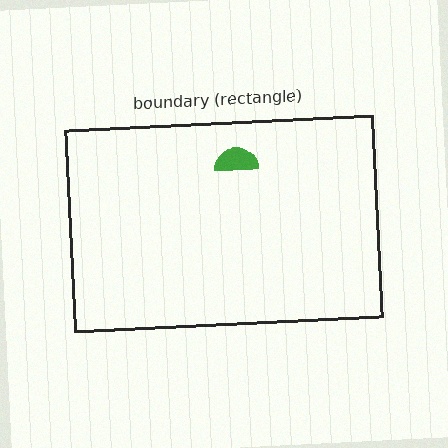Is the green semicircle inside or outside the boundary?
Inside.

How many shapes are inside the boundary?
1 inside, 0 outside.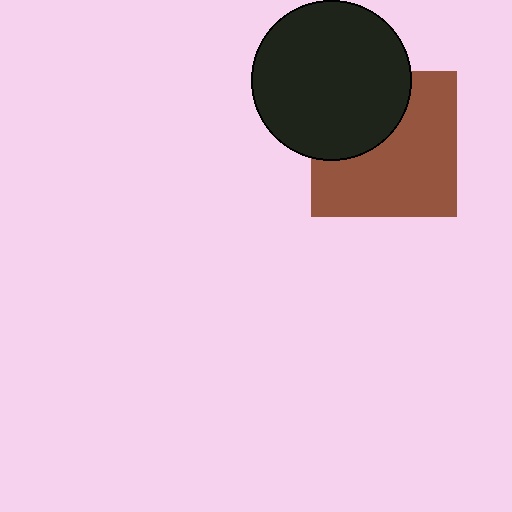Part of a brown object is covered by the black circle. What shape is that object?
It is a square.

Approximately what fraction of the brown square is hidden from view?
Roughly 36% of the brown square is hidden behind the black circle.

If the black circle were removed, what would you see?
You would see the complete brown square.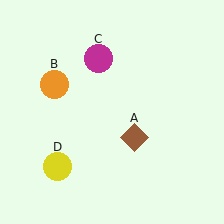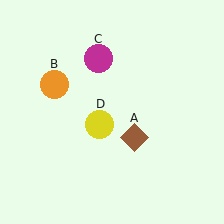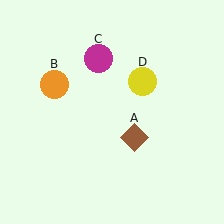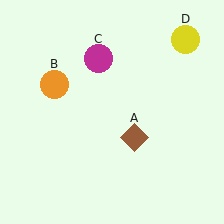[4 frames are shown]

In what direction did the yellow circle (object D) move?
The yellow circle (object D) moved up and to the right.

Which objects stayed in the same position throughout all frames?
Brown diamond (object A) and orange circle (object B) and magenta circle (object C) remained stationary.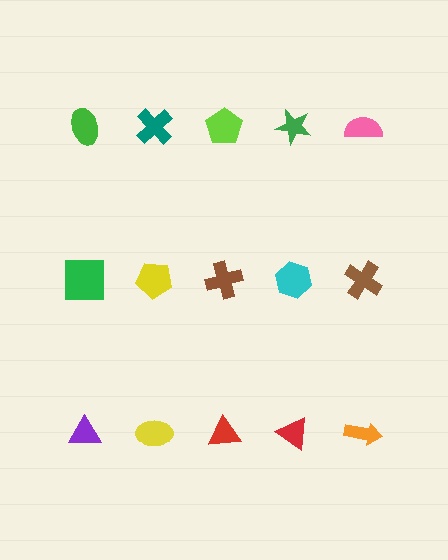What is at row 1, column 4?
A green star.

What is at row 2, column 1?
A green square.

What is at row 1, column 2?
A teal cross.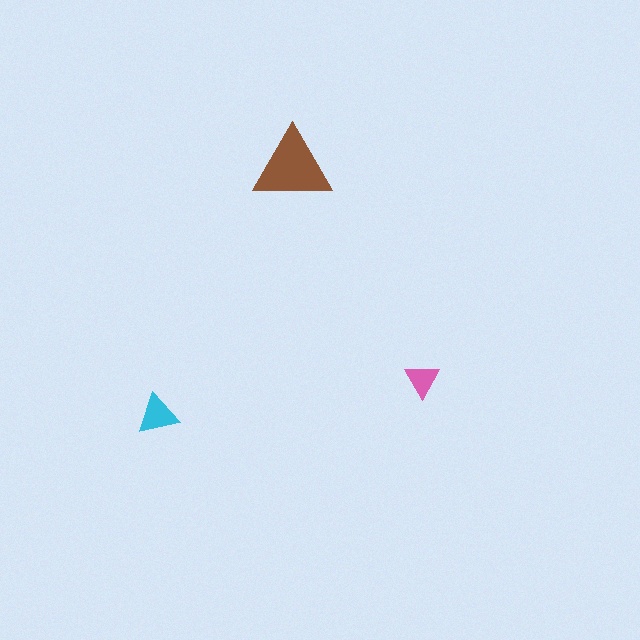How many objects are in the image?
There are 3 objects in the image.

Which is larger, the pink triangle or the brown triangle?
The brown one.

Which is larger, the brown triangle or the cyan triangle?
The brown one.